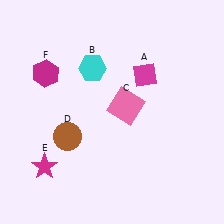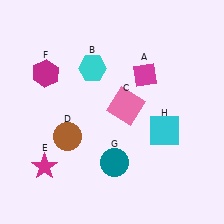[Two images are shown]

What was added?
A teal circle (G), a cyan square (H) were added in Image 2.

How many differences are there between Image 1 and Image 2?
There are 2 differences between the two images.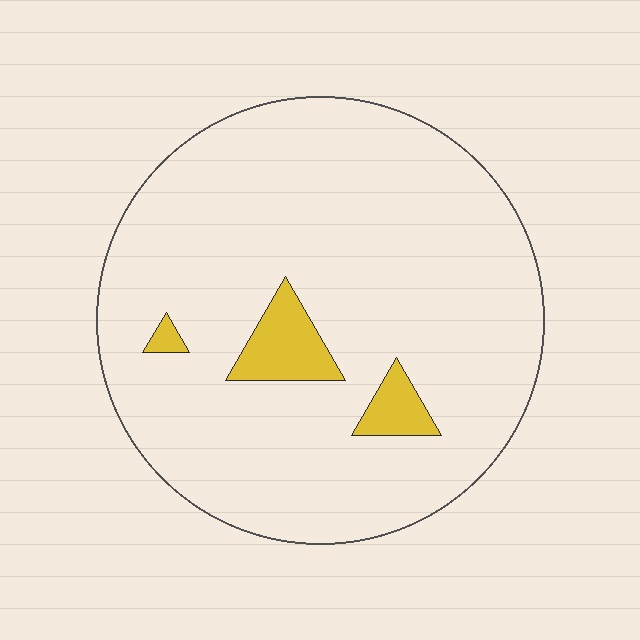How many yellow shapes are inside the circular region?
3.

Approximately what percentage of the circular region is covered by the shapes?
Approximately 5%.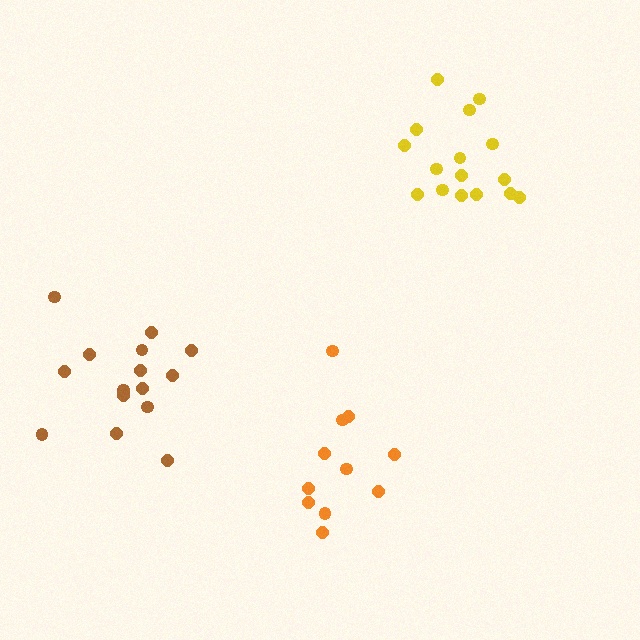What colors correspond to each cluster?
The clusters are colored: brown, orange, yellow.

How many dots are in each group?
Group 1: 16 dots, Group 2: 11 dots, Group 3: 16 dots (43 total).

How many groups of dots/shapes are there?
There are 3 groups.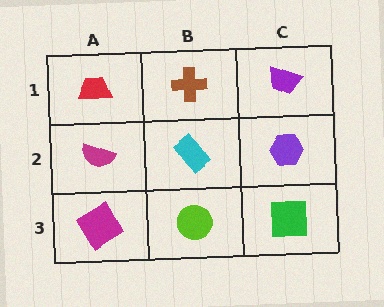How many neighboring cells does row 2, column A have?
3.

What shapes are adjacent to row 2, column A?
A red trapezoid (row 1, column A), a magenta diamond (row 3, column A), a cyan rectangle (row 2, column B).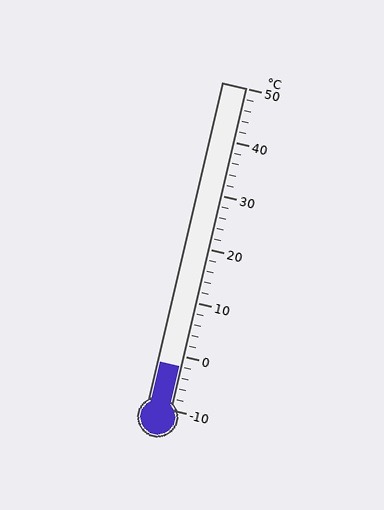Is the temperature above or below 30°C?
The temperature is below 30°C.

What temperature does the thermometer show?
The thermometer shows approximately -2°C.